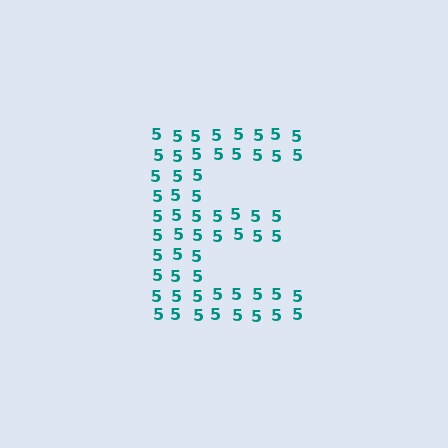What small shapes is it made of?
It is made of small digit 5's.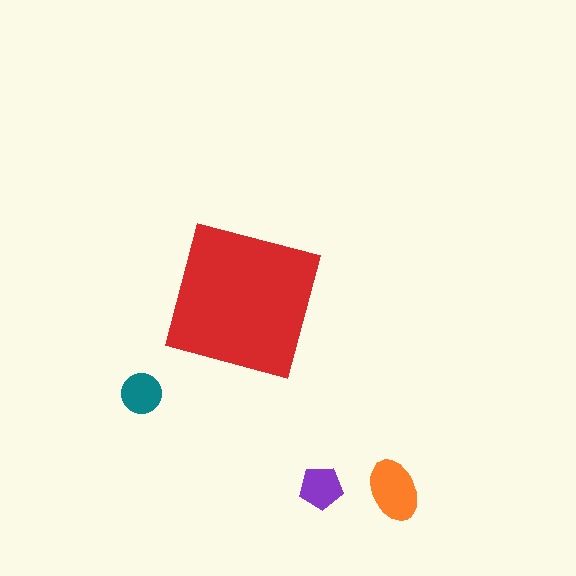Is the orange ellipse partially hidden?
No, the orange ellipse is fully visible.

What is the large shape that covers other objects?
A red square.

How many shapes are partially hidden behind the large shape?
0 shapes are partially hidden.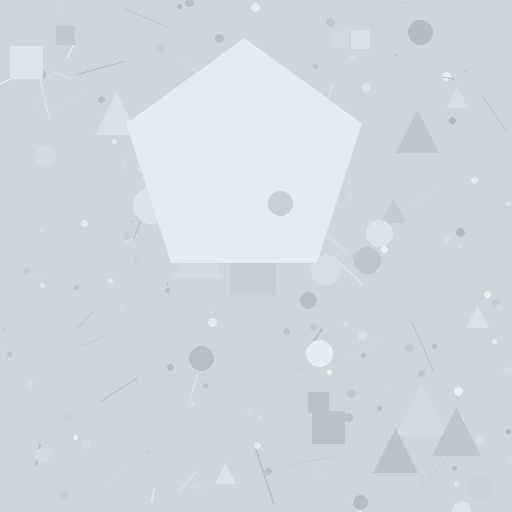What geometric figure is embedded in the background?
A pentagon is embedded in the background.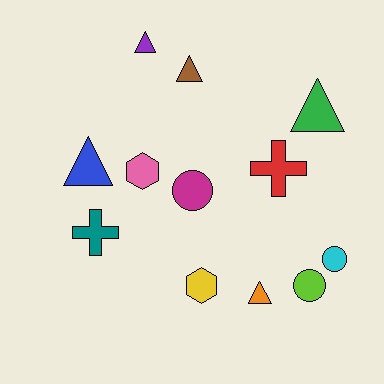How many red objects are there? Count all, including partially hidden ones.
There is 1 red object.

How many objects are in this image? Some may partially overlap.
There are 12 objects.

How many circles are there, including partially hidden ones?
There are 3 circles.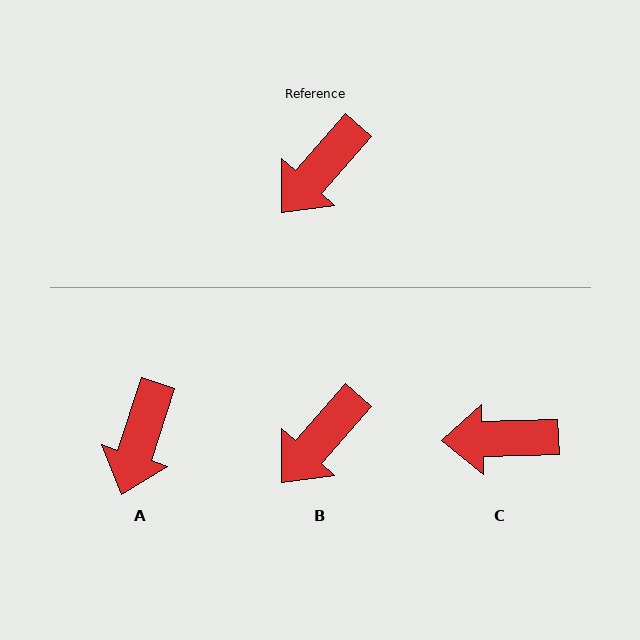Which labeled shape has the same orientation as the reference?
B.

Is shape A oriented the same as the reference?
No, it is off by about 23 degrees.